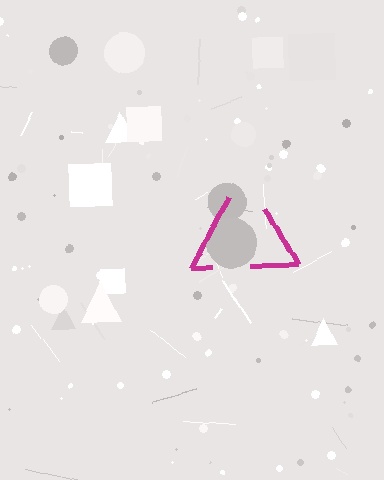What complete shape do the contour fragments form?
The contour fragments form a triangle.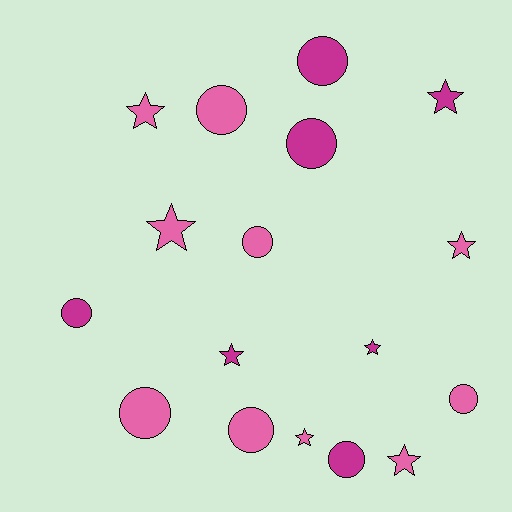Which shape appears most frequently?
Circle, with 9 objects.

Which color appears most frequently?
Pink, with 10 objects.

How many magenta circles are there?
There are 4 magenta circles.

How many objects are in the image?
There are 17 objects.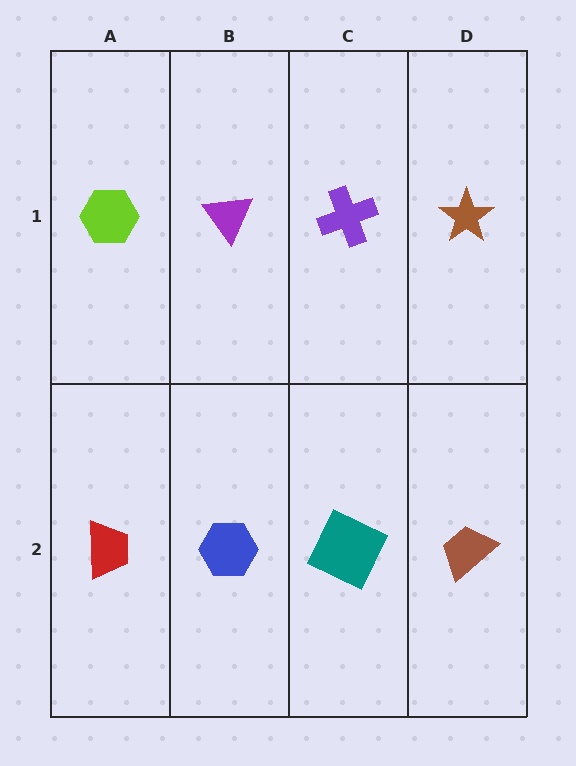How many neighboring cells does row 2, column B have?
3.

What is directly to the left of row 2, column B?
A red trapezoid.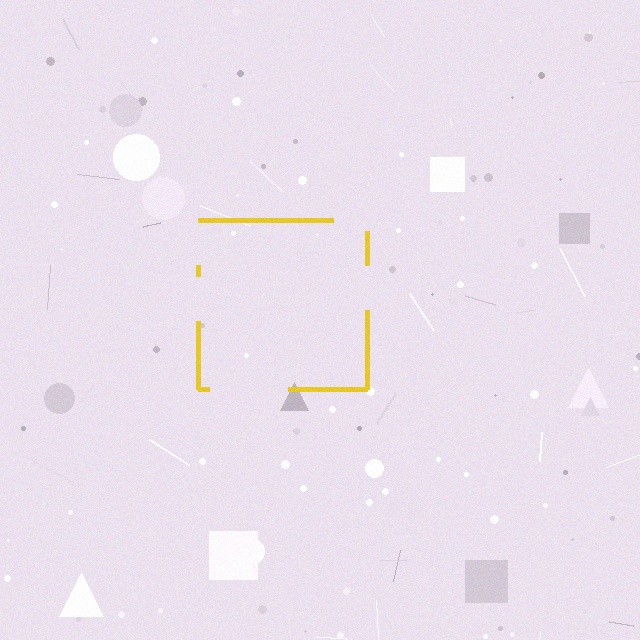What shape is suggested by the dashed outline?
The dashed outline suggests a square.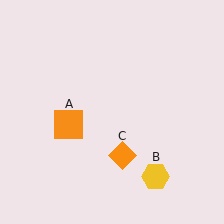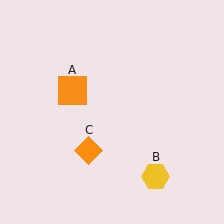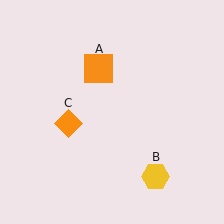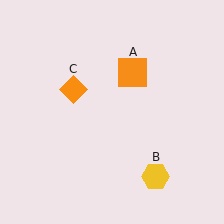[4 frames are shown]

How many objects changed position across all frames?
2 objects changed position: orange square (object A), orange diamond (object C).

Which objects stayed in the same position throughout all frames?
Yellow hexagon (object B) remained stationary.